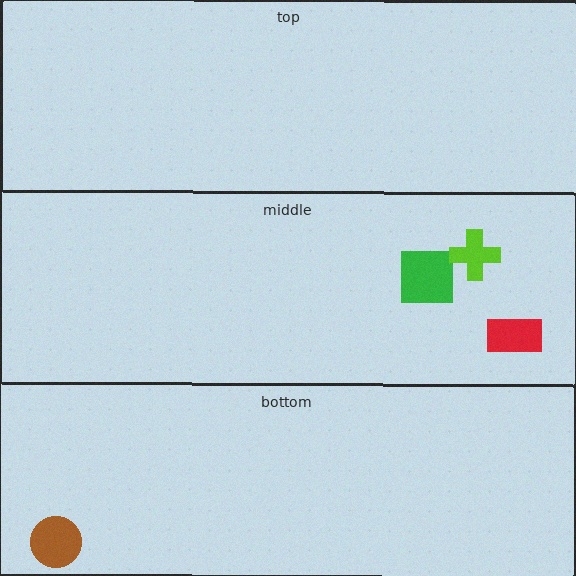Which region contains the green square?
The middle region.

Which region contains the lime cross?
The middle region.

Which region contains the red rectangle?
The middle region.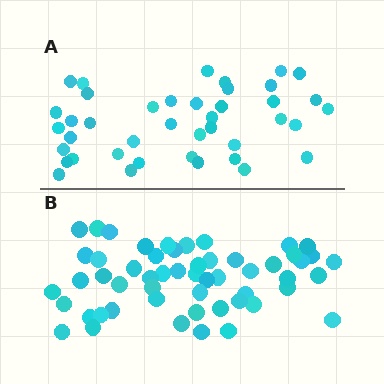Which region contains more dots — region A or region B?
Region B (the bottom region) has more dots.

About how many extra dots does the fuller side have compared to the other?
Region B has approximately 15 more dots than region A.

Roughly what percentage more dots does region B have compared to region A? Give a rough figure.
About 30% more.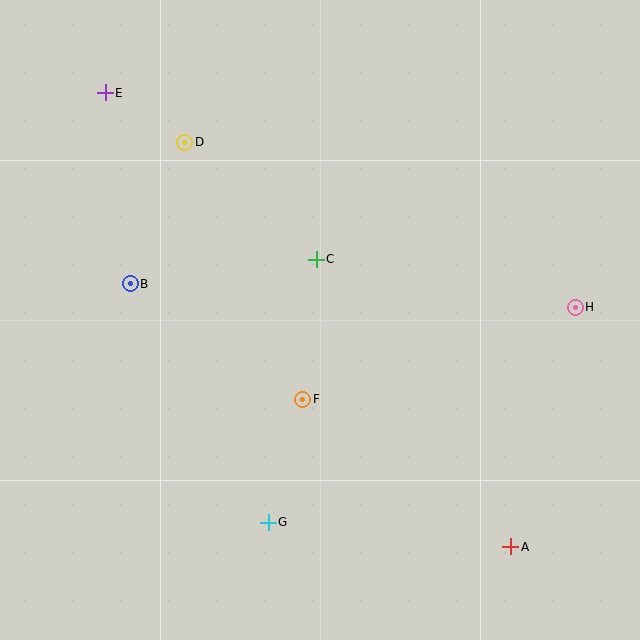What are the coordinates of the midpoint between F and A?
The midpoint between F and A is at (407, 473).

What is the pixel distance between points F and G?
The distance between F and G is 128 pixels.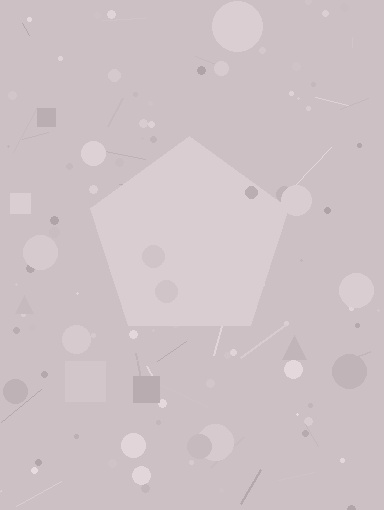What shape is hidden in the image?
A pentagon is hidden in the image.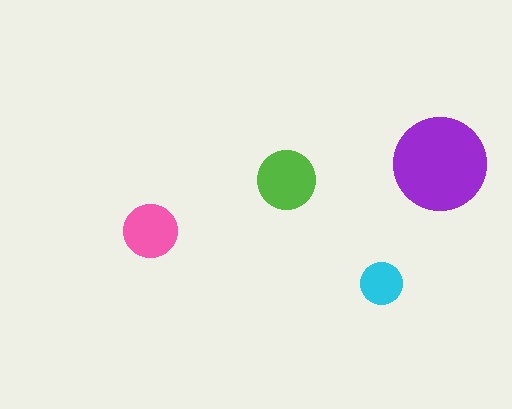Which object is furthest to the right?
The purple circle is rightmost.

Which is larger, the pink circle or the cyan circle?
The pink one.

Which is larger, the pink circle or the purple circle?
The purple one.